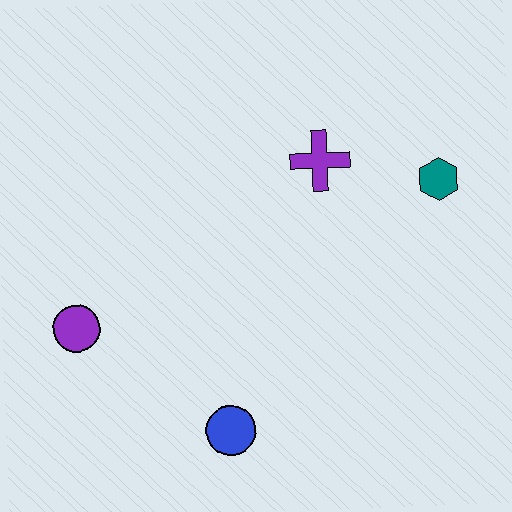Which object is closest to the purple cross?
The teal hexagon is closest to the purple cross.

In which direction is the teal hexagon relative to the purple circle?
The teal hexagon is to the right of the purple circle.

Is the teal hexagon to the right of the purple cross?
Yes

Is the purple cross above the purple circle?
Yes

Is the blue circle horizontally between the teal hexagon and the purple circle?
Yes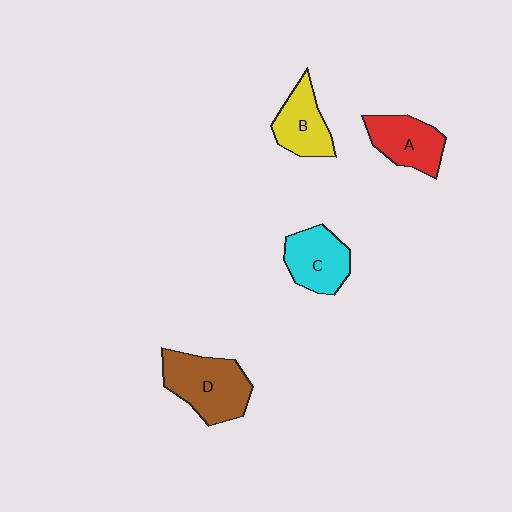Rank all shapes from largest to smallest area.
From largest to smallest: D (brown), C (cyan), A (red), B (yellow).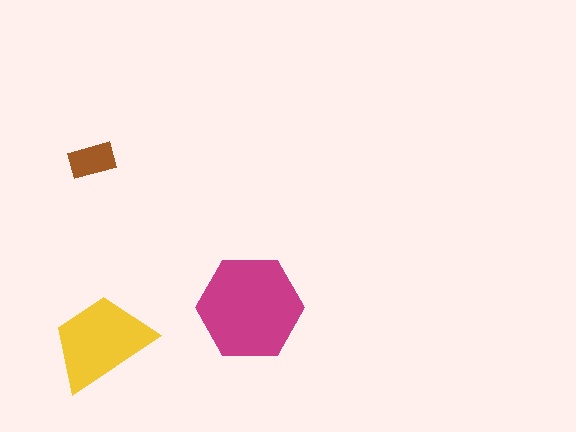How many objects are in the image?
There are 3 objects in the image.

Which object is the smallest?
The brown rectangle.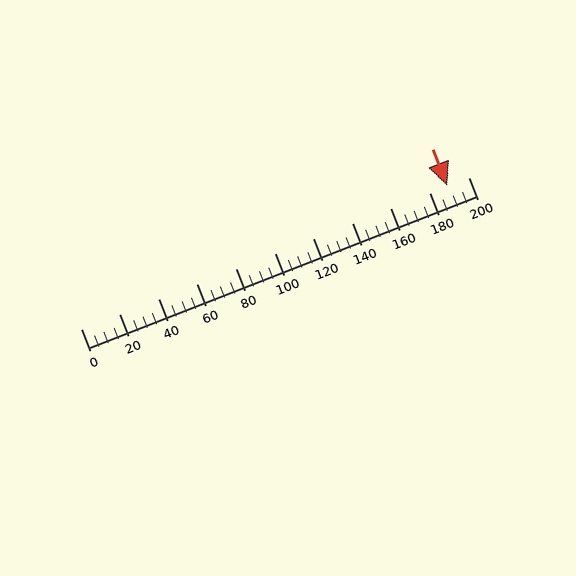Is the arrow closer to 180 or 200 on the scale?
The arrow is closer to 180.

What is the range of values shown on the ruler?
The ruler shows values from 0 to 200.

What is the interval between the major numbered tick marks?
The major tick marks are spaced 20 units apart.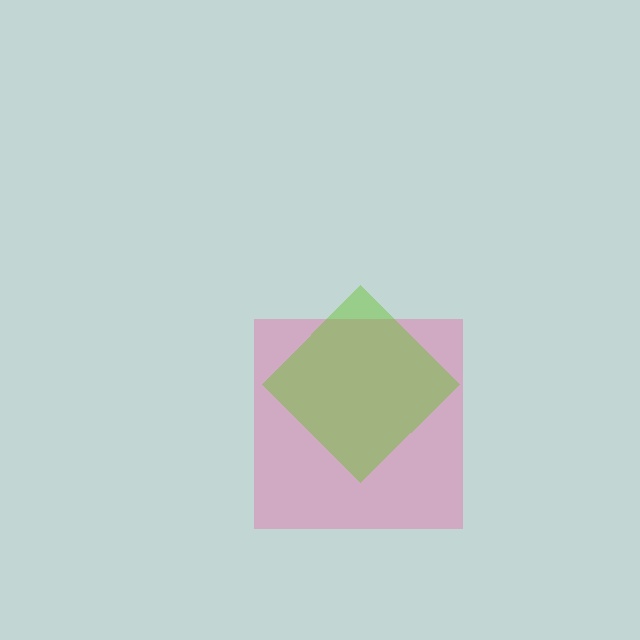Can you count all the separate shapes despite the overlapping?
Yes, there are 2 separate shapes.